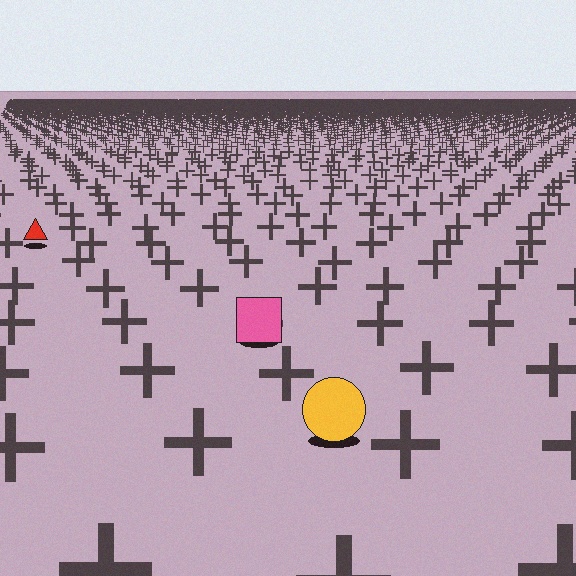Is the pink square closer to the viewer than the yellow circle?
No. The yellow circle is closer — you can tell from the texture gradient: the ground texture is coarser near it.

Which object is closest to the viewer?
The yellow circle is closest. The texture marks near it are larger and more spread out.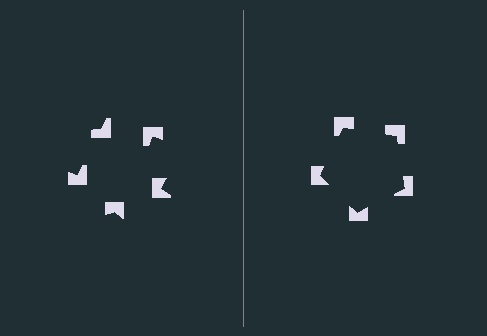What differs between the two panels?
The notched squares are positioned identically on both sides; only the wedge orientations differ. On the right they align to a pentagon; on the left they are misaligned.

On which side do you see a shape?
An illusory pentagon appears on the right side. On the left side the wedge cuts are rotated, so no coherent shape forms.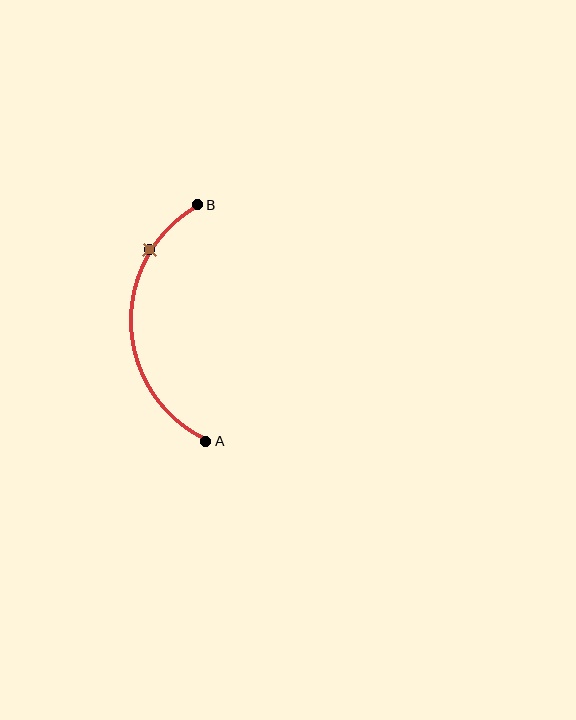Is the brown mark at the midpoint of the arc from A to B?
No. The brown mark lies on the arc but is closer to endpoint B. The arc midpoint would be at the point on the curve equidistant along the arc from both A and B.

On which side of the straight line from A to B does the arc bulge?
The arc bulges to the left of the straight line connecting A and B.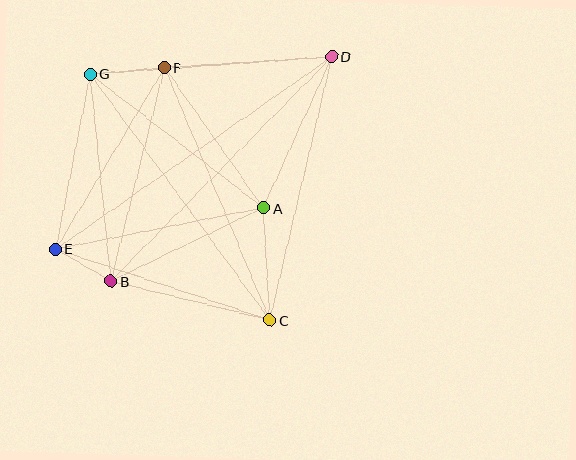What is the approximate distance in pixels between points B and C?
The distance between B and C is approximately 164 pixels.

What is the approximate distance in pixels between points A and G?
The distance between A and G is approximately 219 pixels.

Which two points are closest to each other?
Points B and E are closest to each other.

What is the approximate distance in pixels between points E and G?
The distance between E and G is approximately 179 pixels.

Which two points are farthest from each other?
Points D and E are farthest from each other.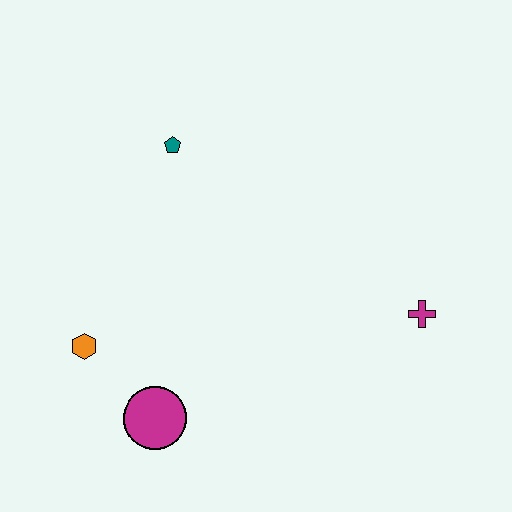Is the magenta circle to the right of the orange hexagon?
Yes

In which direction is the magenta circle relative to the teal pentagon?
The magenta circle is below the teal pentagon.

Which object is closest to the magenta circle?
The orange hexagon is closest to the magenta circle.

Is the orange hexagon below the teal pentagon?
Yes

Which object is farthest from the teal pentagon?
The magenta cross is farthest from the teal pentagon.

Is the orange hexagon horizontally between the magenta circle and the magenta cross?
No